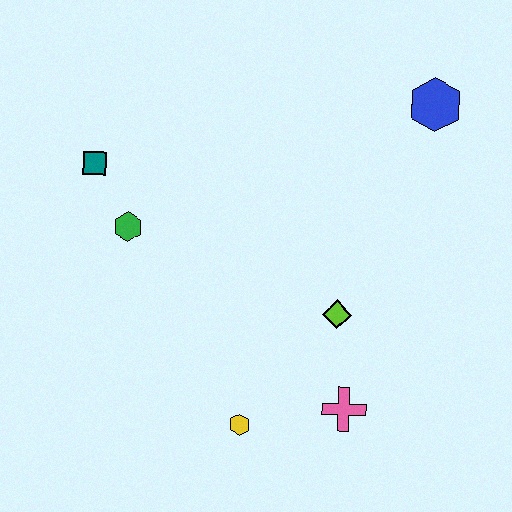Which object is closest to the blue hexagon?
The lime diamond is closest to the blue hexagon.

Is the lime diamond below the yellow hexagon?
No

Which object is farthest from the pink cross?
The teal square is farthest from the pink cross.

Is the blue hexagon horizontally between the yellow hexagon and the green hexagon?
No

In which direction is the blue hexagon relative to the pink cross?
The blue hexagon is above the pink cross.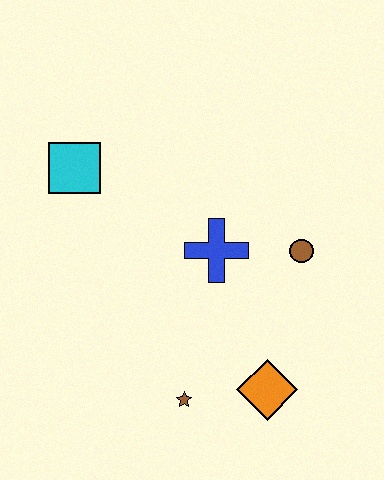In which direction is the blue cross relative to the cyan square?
The blue cross is to the right of the cyan square.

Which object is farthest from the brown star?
The cyan square is farthest from the brown star.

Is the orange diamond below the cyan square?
Yes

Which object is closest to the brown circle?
The blue cross is closest to the brown circle.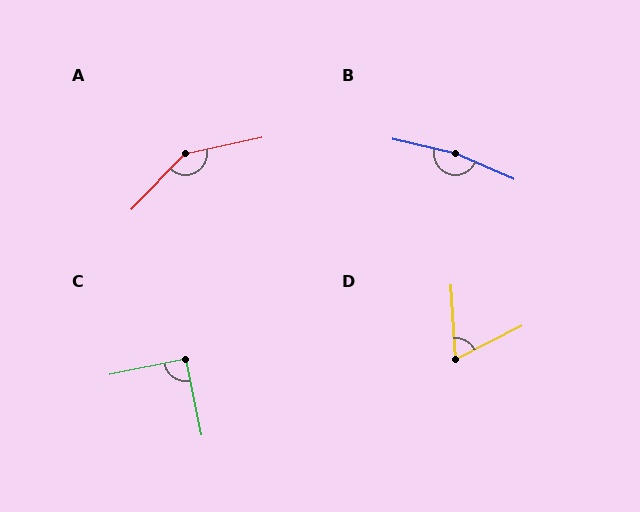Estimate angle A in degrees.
Approximately 146 degrees.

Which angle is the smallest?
D, at approximately 67 degrees.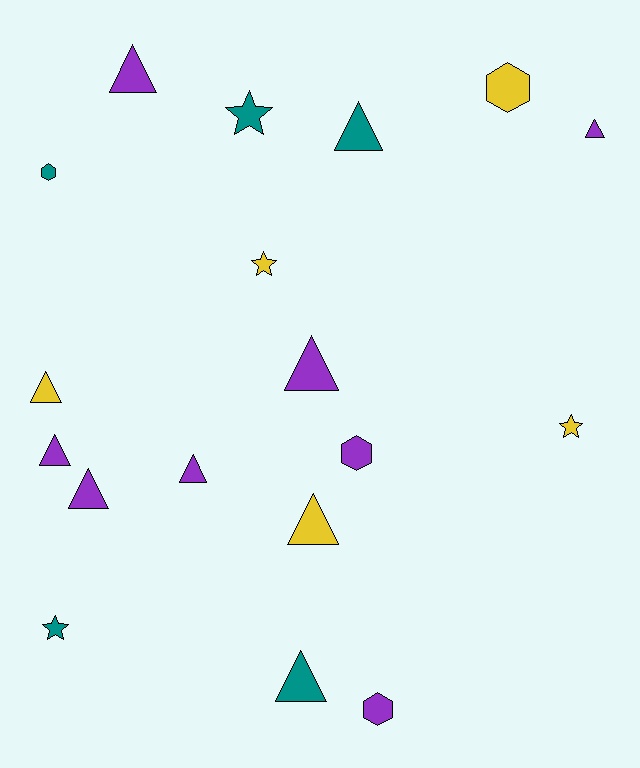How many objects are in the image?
There are 18 objects.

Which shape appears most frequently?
Triangle, with 10 objects.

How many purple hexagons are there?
There are 2 purple hexagons.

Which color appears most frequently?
Purple, with 8 objects.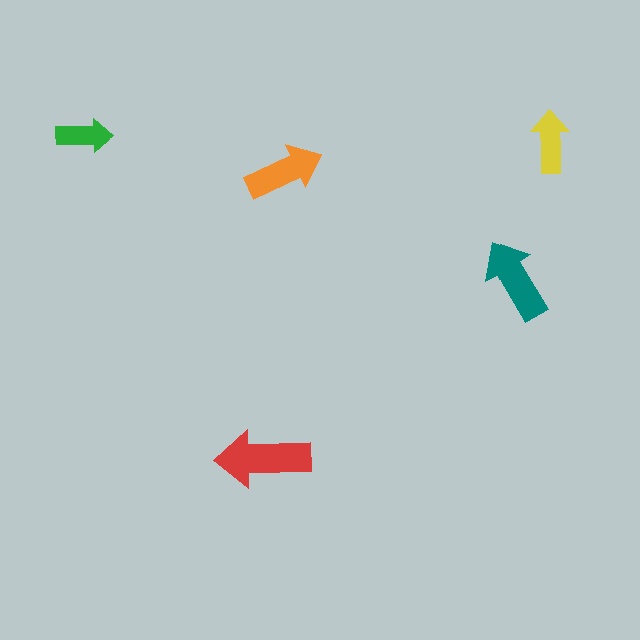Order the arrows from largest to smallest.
the red one, the teal one, the orange one, the yellow one, the green one.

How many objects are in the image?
There are 5 objects in the image.